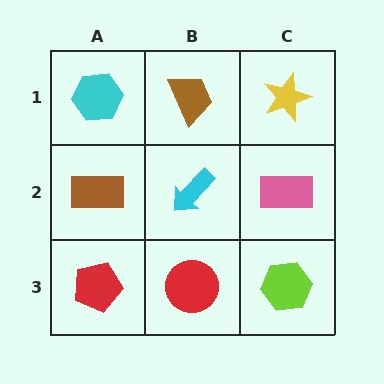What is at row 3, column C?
A lime hexagon.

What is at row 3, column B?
A red circle.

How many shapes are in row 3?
3 shapes.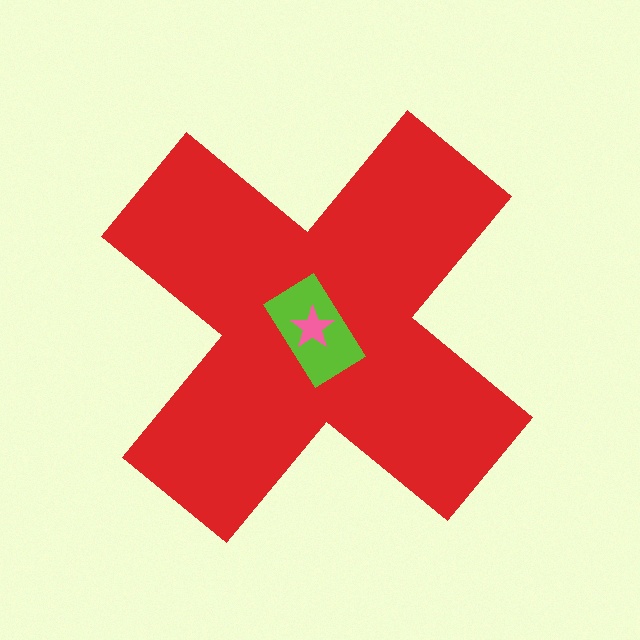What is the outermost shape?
The red cross.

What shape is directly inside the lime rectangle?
The pink star.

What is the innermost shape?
The pink star.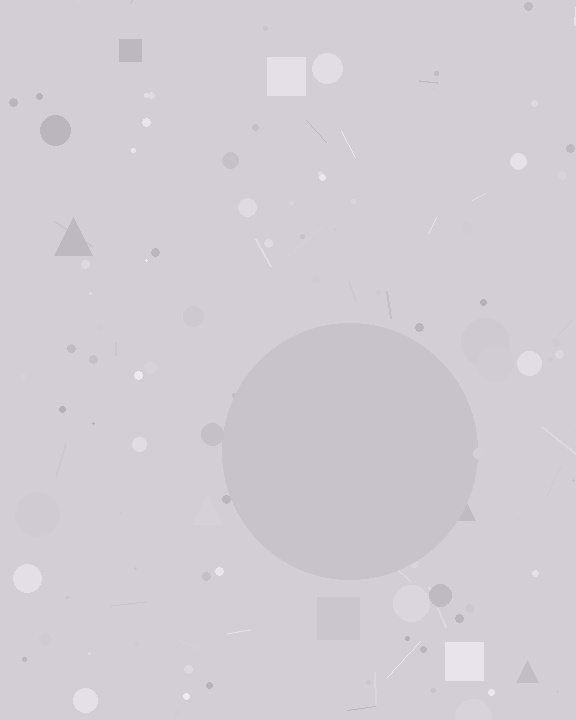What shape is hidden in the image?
A circle is hidden in the image.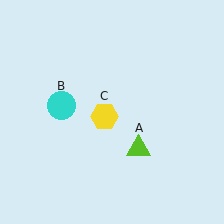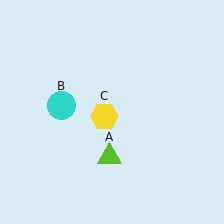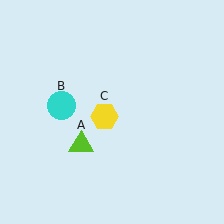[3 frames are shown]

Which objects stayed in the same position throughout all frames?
Cyan circle (object B) and yellow hexagon (object C) remained stationary.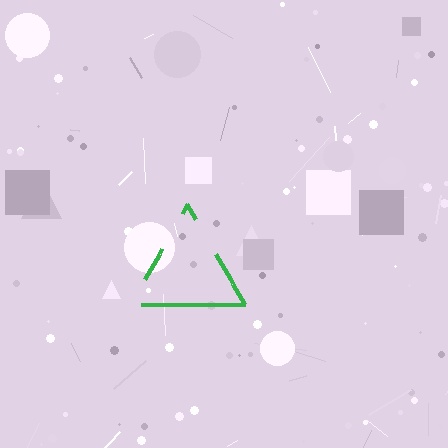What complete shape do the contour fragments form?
The contour fragments form a triangle.